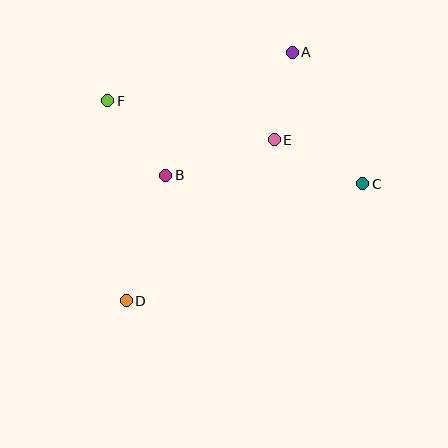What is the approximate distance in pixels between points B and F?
The distance between B and F is approximately 94 pixels.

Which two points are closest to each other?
Points A and E are closest to each other.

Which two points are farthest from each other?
Points A and D are farthest from each other.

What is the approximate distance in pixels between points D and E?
The distance between D and E is approximately 219 pixels.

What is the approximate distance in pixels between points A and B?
The distance between A and B is approximately 177 pixels.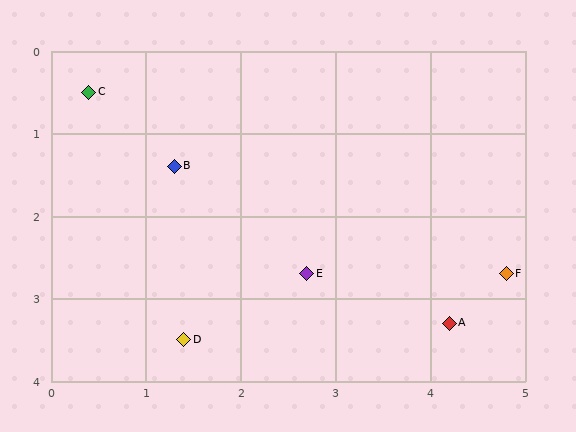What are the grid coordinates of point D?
Point D is at approximately (1.4, 3.5).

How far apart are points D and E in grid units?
Points D and E are about 1.5 grid units apart.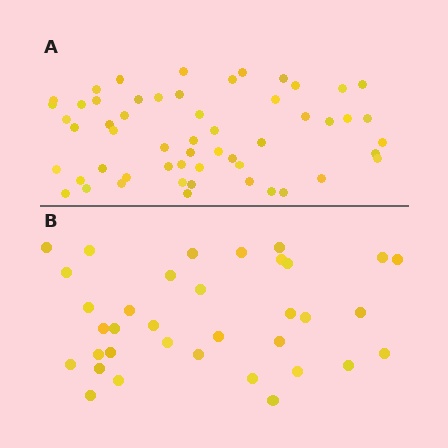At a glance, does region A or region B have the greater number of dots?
Region A (the top region) has more dots.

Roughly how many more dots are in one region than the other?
Region A has approximately 20 more dots than region B.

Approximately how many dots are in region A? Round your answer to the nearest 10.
About 60 dots. (The exact count is 55, which rounds to 60.)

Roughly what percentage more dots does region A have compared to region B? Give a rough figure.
About 55% more.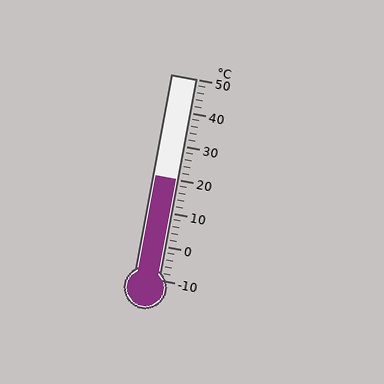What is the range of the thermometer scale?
The thermometer scale ranges from -10°C to 50°C.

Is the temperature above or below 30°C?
The temperature is below 30°C.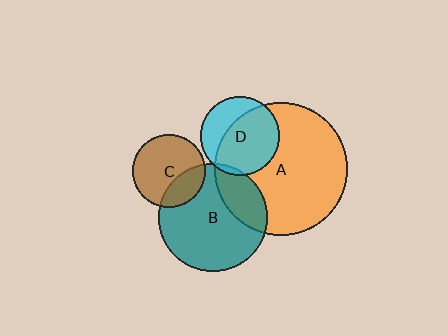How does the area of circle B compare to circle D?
Approximately 1.9 times.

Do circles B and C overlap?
Yes.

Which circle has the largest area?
Circle A (orange).